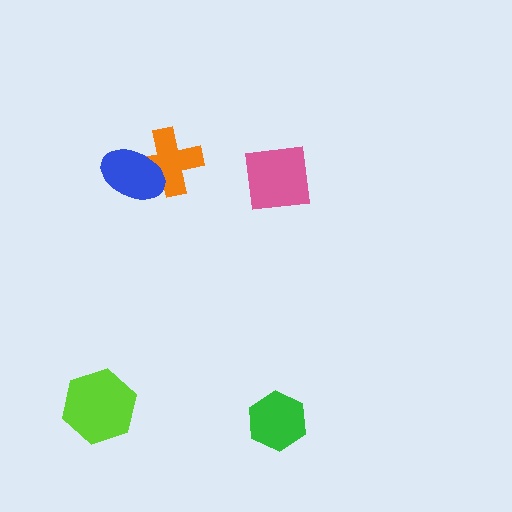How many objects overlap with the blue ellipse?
1 object overlaps with the blue ellipse.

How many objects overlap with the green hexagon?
0 objects overlap with the green hexagon.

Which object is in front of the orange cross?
The blue ellipse is in front of the orange cross.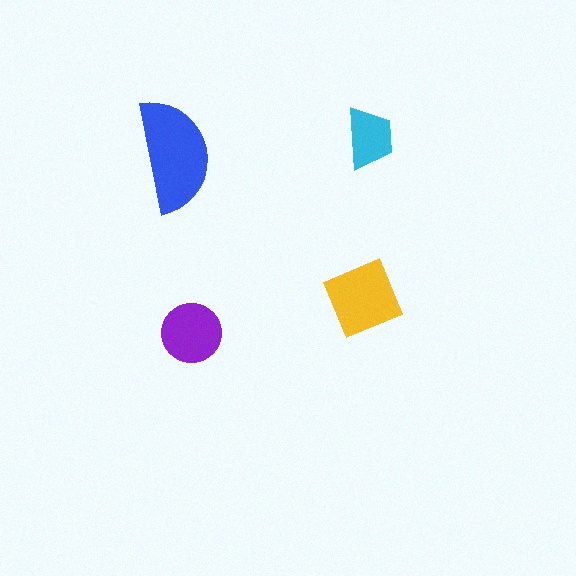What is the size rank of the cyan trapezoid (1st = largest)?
4th.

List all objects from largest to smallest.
The blue semicircle, the yellow diamond, the purple circle, the cyan trapezoid.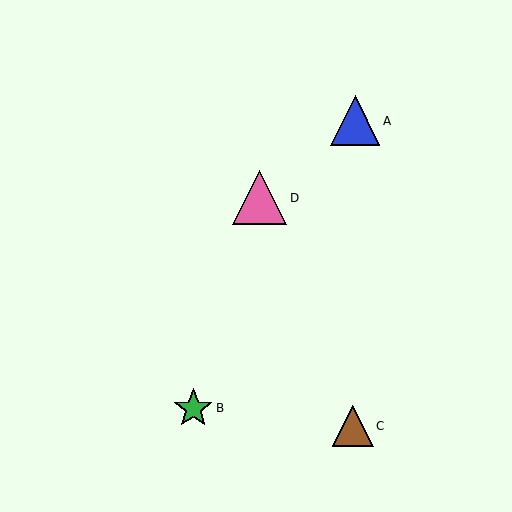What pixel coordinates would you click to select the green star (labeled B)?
Click at (193, 408) to select the green star B.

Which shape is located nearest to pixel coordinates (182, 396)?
The green star (labeled B) at (193, 408) is nearest to that location.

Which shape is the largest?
The pink triangle (labeled D) is the largest.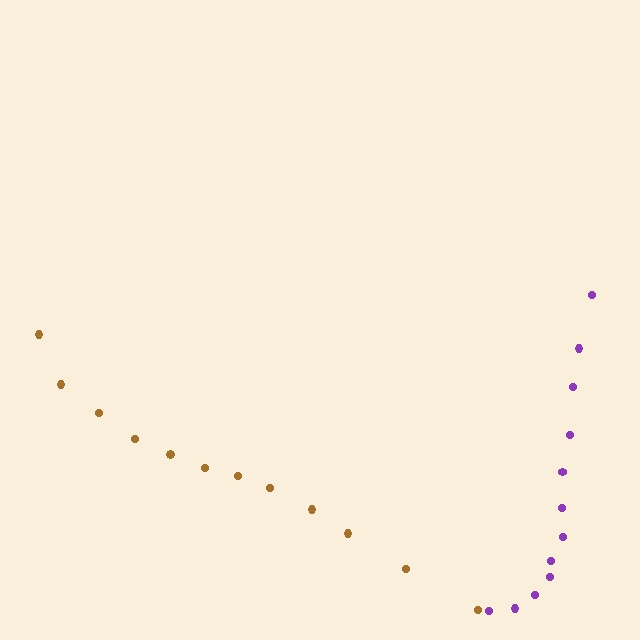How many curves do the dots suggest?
There are 2 distinct paths.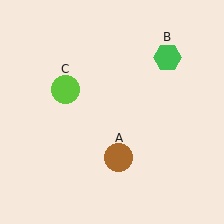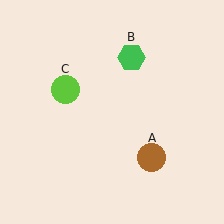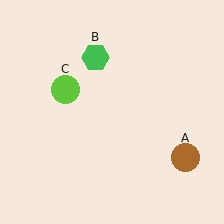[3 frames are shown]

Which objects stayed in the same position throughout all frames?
Lime circle (object C) remained stationary.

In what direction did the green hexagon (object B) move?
The green hexagon (object B) moved left.